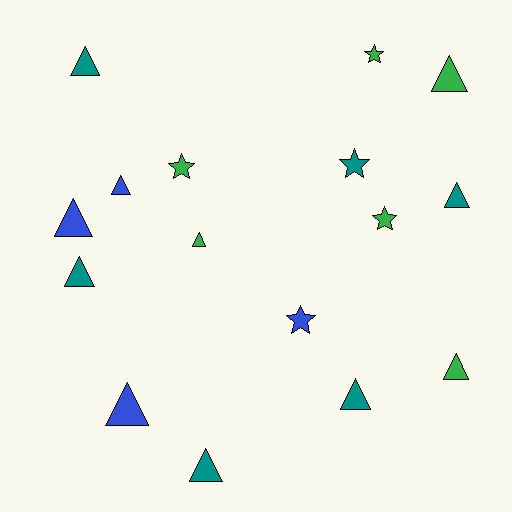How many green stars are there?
There are 3 green stars.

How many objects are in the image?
There are 16 objects.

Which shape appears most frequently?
Triangle, with 11 objects.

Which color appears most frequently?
Green, with 6 objects.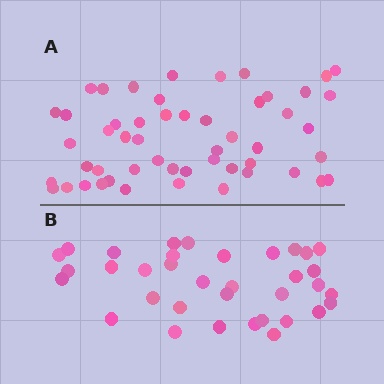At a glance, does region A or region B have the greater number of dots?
Region A (the top region) has more dots.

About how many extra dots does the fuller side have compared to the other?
Region A has approximately 15 more dots than region B.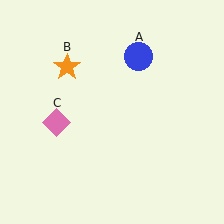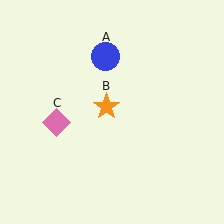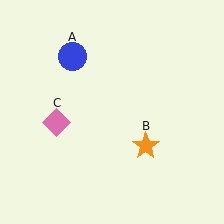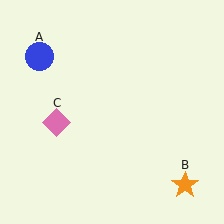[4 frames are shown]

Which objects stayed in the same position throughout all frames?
Pink diamond (object C) remained stationary.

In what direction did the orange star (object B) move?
The orange star (object B) moved down and to the right.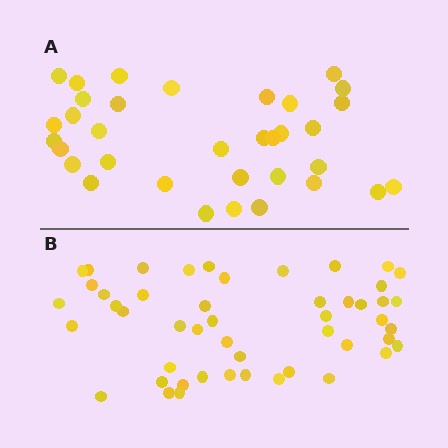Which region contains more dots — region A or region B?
Region B (the bottom region) has more dots.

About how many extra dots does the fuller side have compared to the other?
Region B has approximately 15 more dots than region A.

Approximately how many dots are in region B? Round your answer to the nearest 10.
About 50 dots. (The exact count is 49, which rounds to 50.)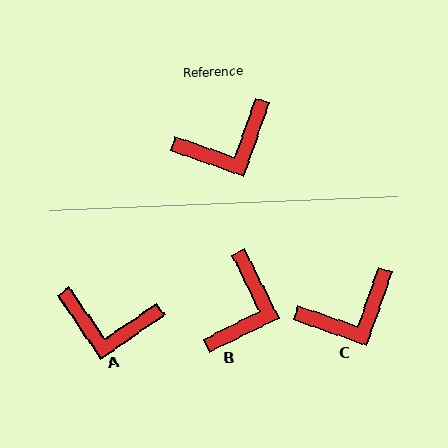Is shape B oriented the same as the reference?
No, it is off by about 46 degrees.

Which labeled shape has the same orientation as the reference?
C.